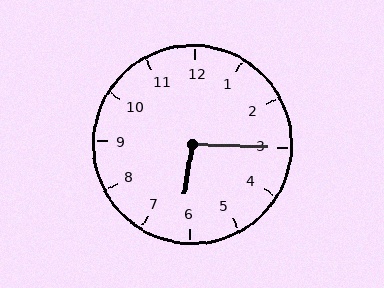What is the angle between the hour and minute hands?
Approximately 98 degrees.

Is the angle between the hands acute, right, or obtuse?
It is obtuse.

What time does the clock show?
6:15.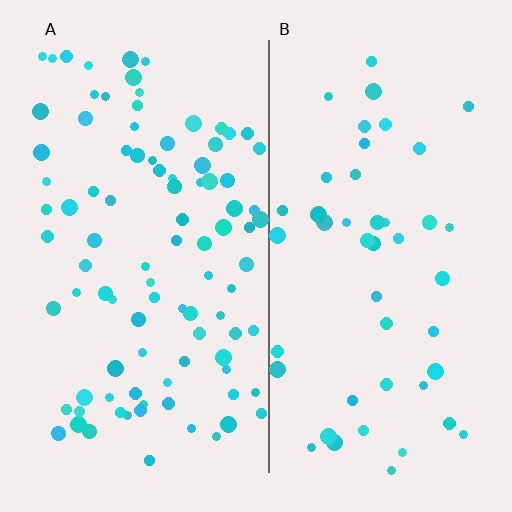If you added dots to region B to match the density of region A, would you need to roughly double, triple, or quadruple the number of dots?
Approximately double.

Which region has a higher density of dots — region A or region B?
A (the left).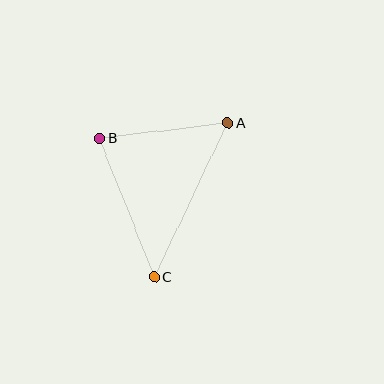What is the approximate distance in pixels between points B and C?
The distance between B and C is approximately 149 pixels.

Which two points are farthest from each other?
Points A and C are farthest from each other.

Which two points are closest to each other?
Points A and B are closest to each other.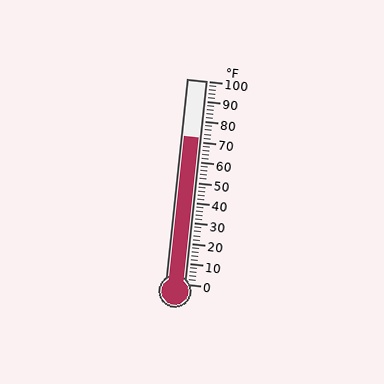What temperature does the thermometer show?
The thermometer shows approximately 72°F.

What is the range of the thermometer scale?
The thermometer scale ranges from 0°F to 100°F.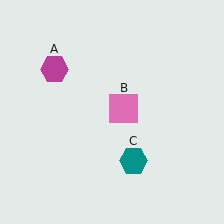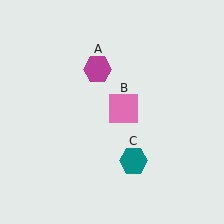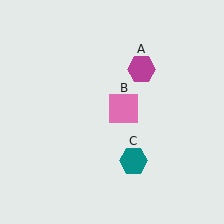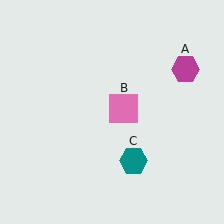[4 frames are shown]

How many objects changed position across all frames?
1 object changed position: magenta hexagon (object A).